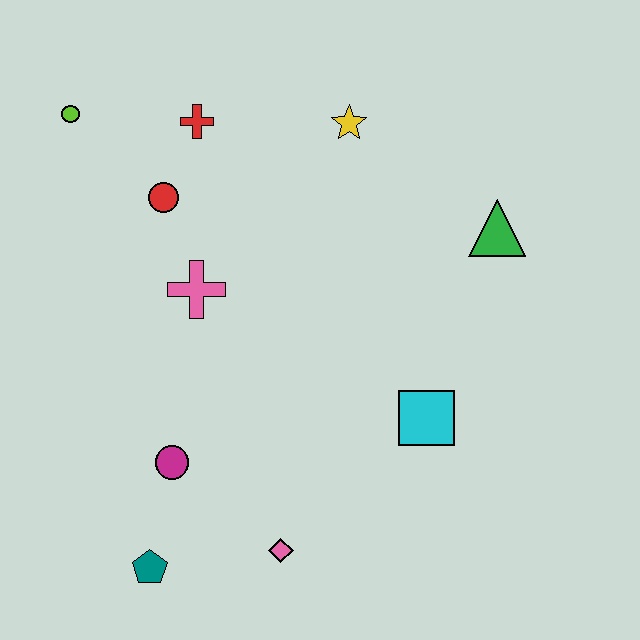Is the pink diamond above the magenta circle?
No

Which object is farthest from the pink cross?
The green triangle is farthest from the pink cross.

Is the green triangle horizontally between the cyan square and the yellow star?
No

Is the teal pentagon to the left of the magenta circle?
Yes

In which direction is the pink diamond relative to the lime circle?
The pink diamond is below the lime circle.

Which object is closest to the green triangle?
The yellow star is closest to the green triangle.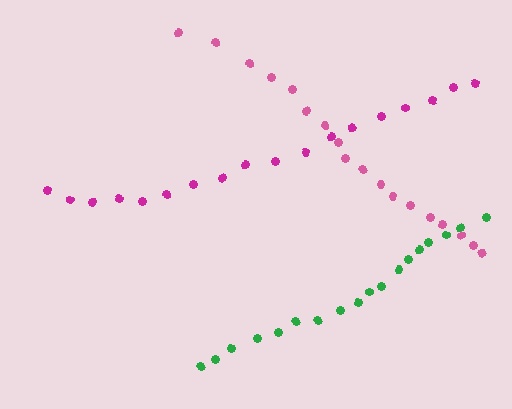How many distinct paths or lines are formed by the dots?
There are 3 distinct paths.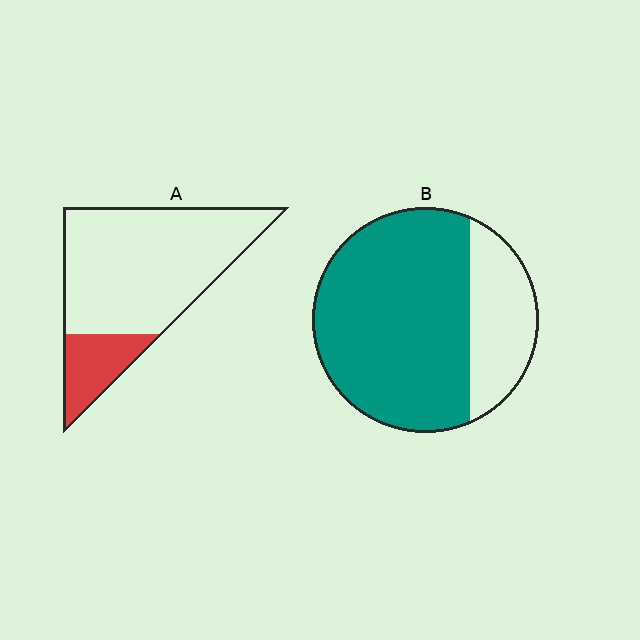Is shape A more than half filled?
No.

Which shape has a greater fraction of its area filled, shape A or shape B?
Shape B.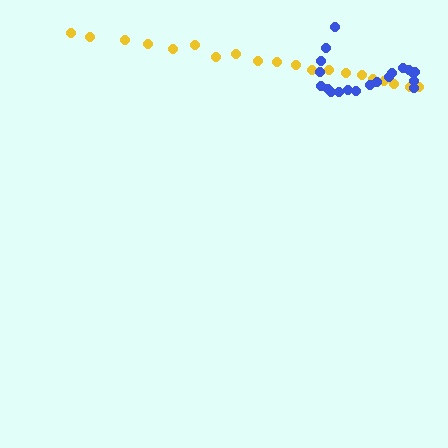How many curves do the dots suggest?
There are 2 distinct paths.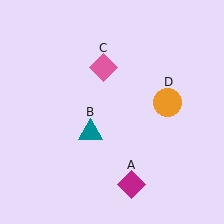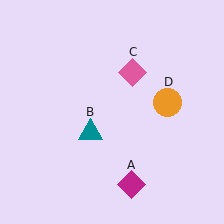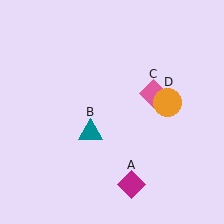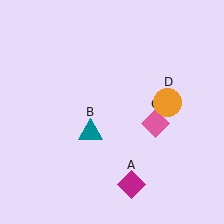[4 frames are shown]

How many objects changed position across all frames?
1 object changed position: pink diamond (object C).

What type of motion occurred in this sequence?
The pink diamond (object C) rotated clockwise around the center of the scene.